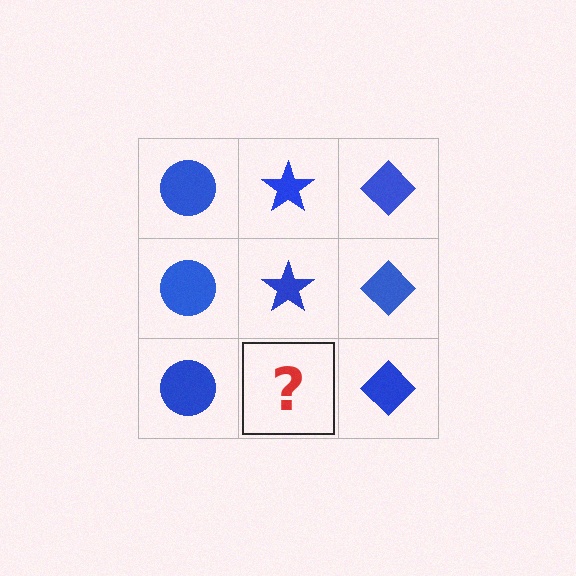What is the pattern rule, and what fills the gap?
The rule is that each column has a consistent shape. The gap should be filled with a blue star.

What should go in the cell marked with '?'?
The missing cell should contain a blue star.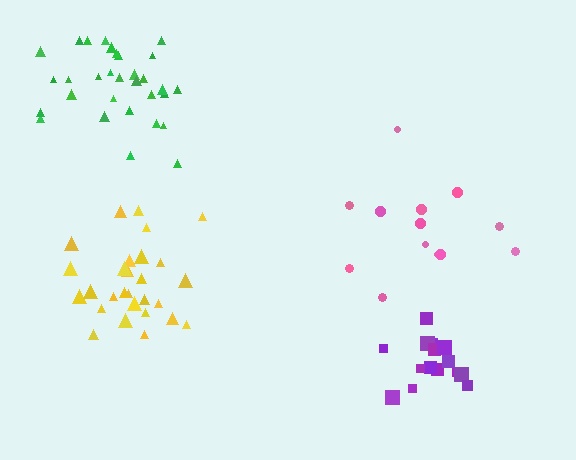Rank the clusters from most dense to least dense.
yellow, purple, green, pink.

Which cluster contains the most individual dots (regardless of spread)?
Green (31).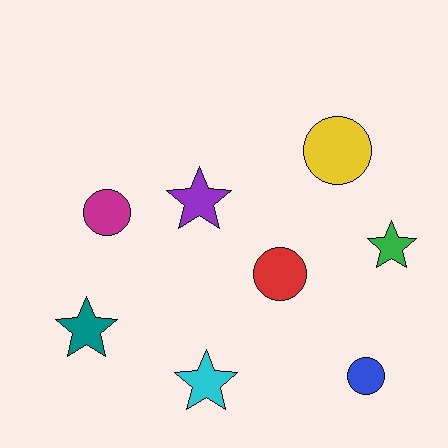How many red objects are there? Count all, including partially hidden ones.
There is 1 red object.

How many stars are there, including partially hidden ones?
There are 4 stars.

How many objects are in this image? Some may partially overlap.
There are 8 objects.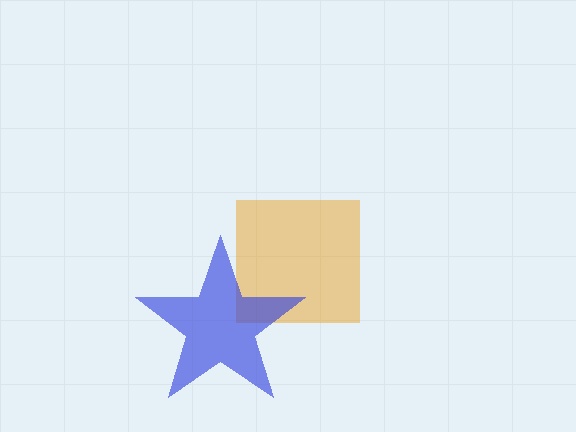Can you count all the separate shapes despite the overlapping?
Yes, there are 2 separate shapes.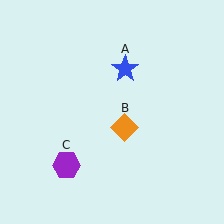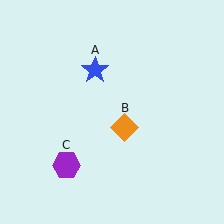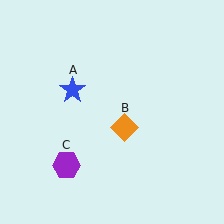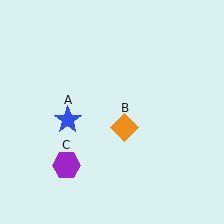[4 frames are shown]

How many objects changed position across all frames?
1 object changed position: blue star (object A).